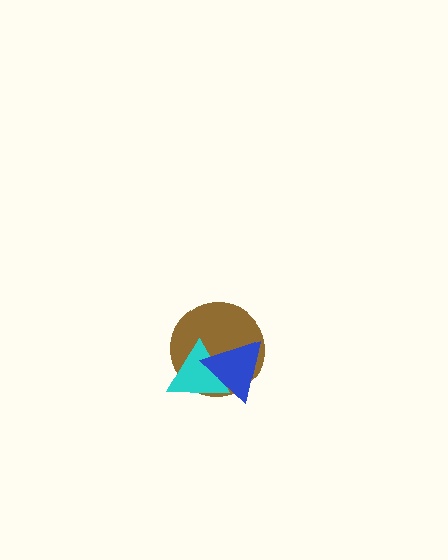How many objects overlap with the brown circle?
2 objects overlap with the brown circle.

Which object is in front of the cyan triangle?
The blue triangle is in front of the cyan triangle.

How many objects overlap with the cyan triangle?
2 objects overlap with the cyan triangle.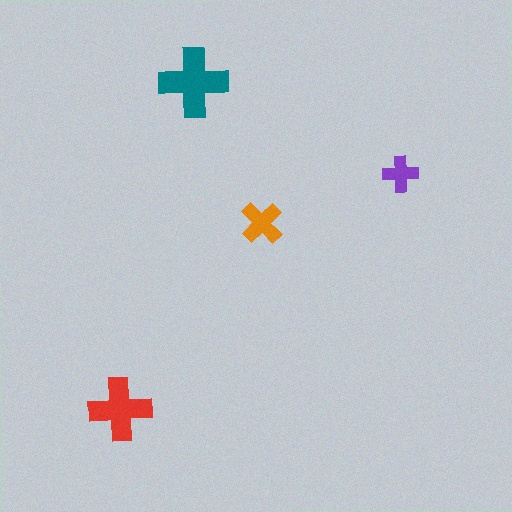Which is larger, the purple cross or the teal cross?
The teal one.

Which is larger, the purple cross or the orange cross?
The orange one.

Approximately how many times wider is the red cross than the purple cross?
About 1.5 times wider.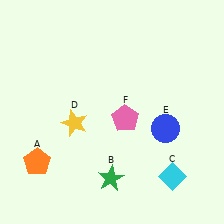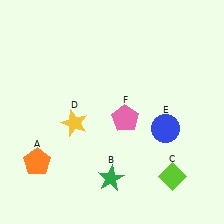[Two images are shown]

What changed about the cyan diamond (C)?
In Image 1, C is cyan. In Image 2, it changed to lime.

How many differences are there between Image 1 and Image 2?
There is 1 difference between the two images.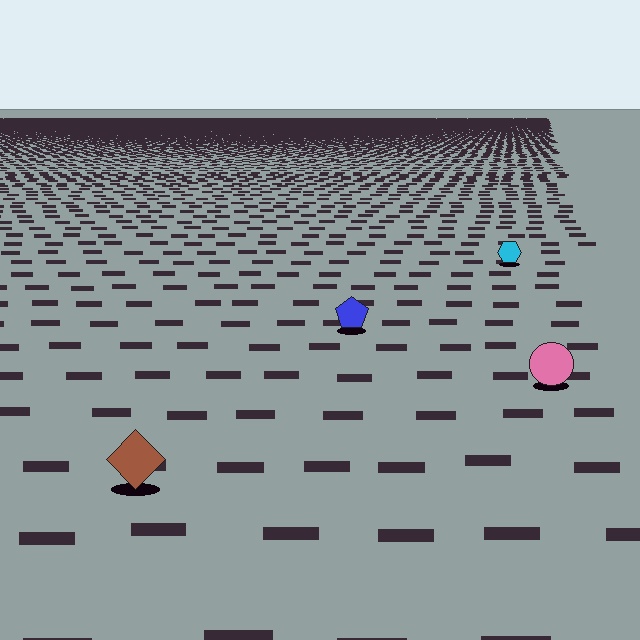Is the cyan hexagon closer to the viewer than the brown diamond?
No. The brown diamond is closer — you can tell from the texture gradient: the ground texture is coarser near it.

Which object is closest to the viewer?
The brown diamond is closest. The texture marks near it are larger and more spread out.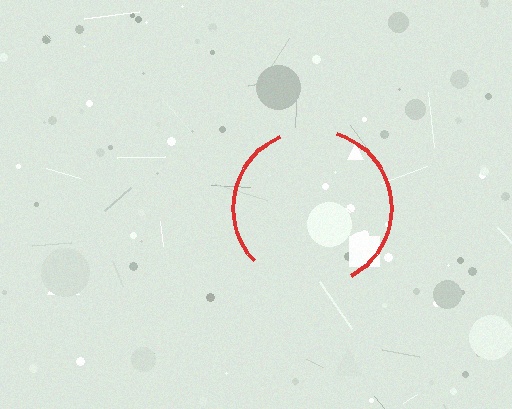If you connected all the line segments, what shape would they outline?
They would outline a circle.